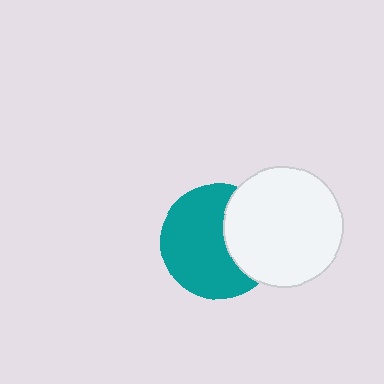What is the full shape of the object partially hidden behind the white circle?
The partially hidden object is a teal circle.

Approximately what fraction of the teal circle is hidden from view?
Roughly 34% of the teal circle is hidden behind the white circle.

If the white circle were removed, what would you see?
You would see the complete teal circle.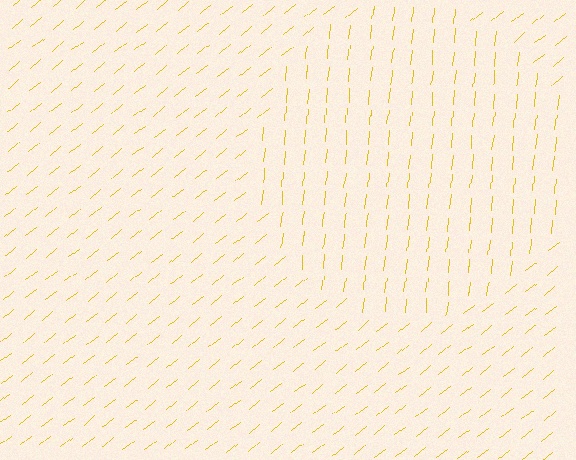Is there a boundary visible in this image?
Yes, there is a texture boundary formed by a change in line orientation.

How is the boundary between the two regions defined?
The boundary is defined purely by a change in line orientation (approximately 45 degrees difference). All lines are the same color and thickness.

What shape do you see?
I see a circle.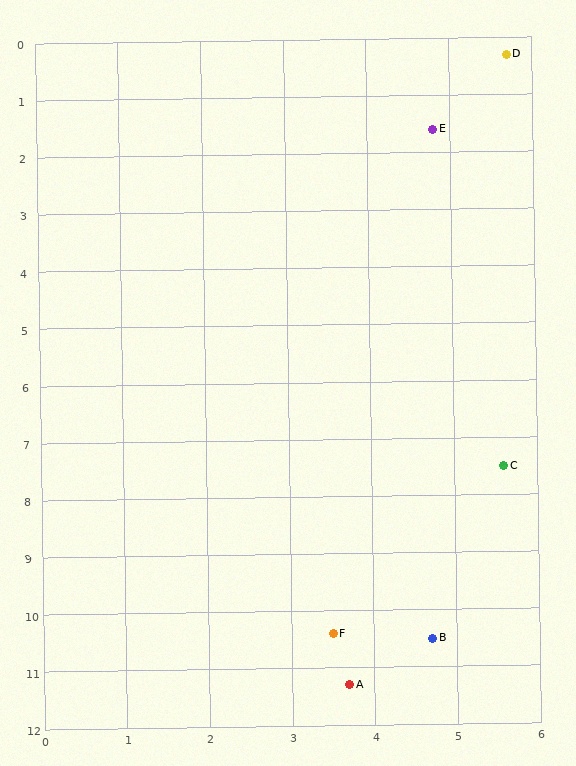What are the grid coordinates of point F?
Point F is at approximately (3.5, 10.4).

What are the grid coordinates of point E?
Point E is at approximately (4.8, 1.6).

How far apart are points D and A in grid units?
Points D and A are about 11.2 grid units apart.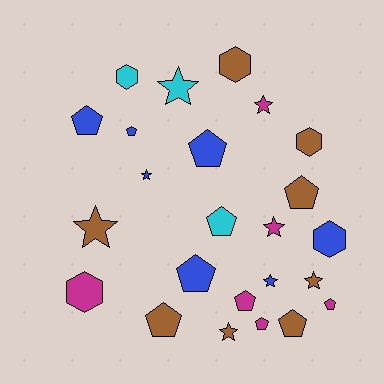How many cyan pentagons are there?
There is 1 cyan pentagon.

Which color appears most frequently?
Brown, with 8 objects.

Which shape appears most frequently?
Pentagon, with 11 objects.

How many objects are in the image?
There are 24 objects.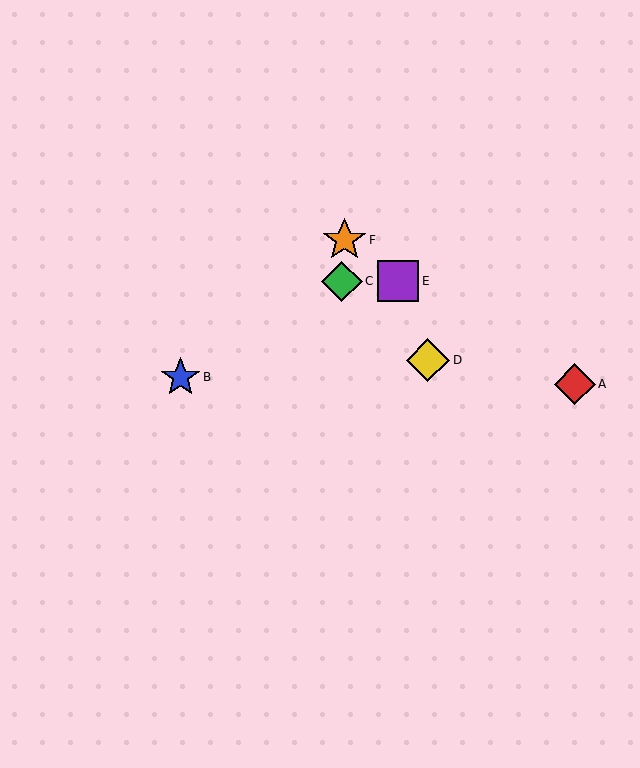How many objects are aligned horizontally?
2 objects (C, E) are aligned horizontally.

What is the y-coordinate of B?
Object B is at y≈377.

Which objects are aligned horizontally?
Objects C, E are aligned horizontally.